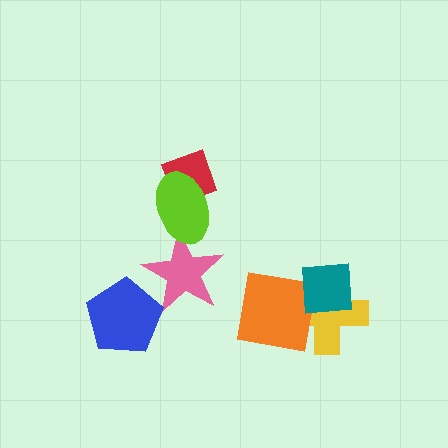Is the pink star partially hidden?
Yes, it is partially covered by another shape.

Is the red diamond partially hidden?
Yes, it is partially covered by another shape.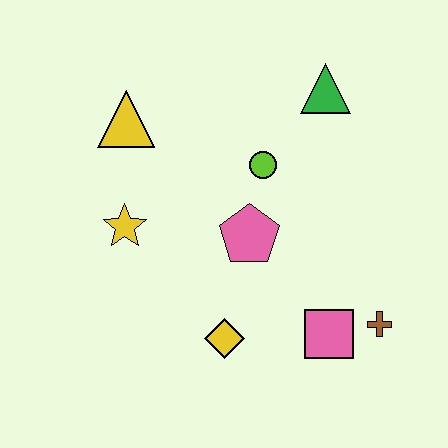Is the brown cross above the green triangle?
No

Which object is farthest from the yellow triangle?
The brown cross is farthest from the yellow triangle.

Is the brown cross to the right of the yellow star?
Yes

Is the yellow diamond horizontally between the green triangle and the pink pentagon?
No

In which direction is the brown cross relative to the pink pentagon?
The brown cross is to the right of the pink pentagon.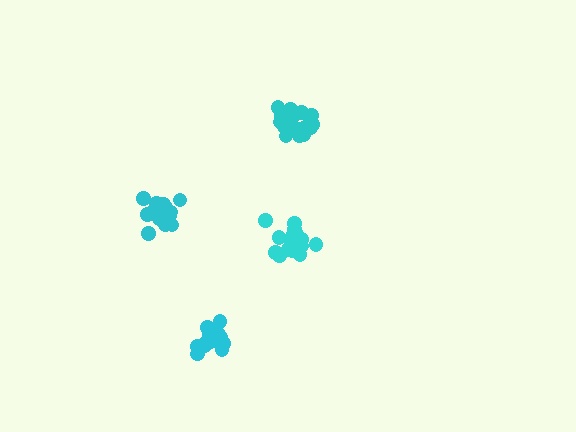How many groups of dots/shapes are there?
There are 4 groups.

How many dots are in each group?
Group 1: 18 dots, Group 2: 15 dots, Group 3: 17 dots, Group 4: 16 dots (66 total).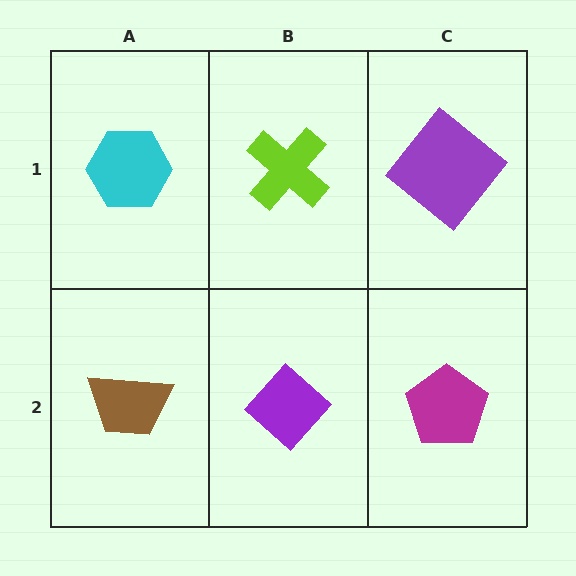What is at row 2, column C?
A magenta pentagon.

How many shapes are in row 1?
3 shapes.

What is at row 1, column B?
A lime cross.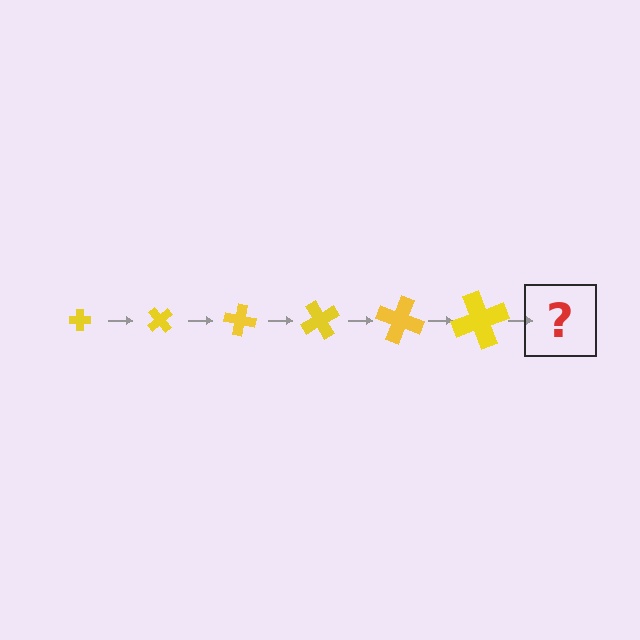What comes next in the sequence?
The next element should be a cross, larger than the previous one and rotated 300 degrees from the start.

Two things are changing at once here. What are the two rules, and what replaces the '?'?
The two rules are that the cross grows larger each step and it rotates 50 degrees each step. The '?' should be a cross, larger than the previous one and rotated 300 degrees from the start.